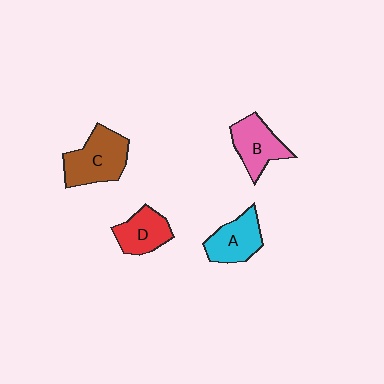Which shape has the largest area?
Shape C (brown).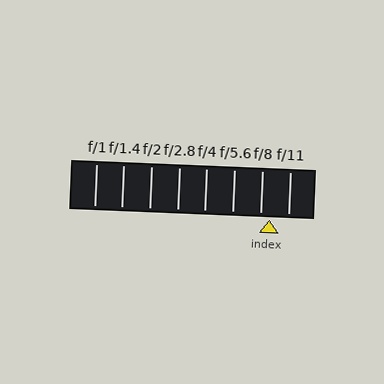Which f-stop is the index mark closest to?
The index mark is closest to f/8.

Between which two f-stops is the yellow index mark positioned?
The index mark is between f/8 and f/11.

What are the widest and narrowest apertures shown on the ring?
The widest aperture shown is f/1 and the narrowest is f/11.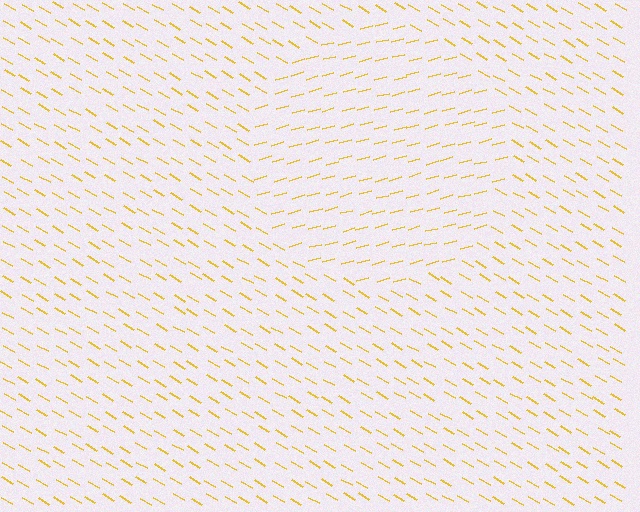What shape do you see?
I see a circle.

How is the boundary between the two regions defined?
The boundary is defined purely by a change in line orientation (approximately 45 degrees difference). All lines are the same color and thickness.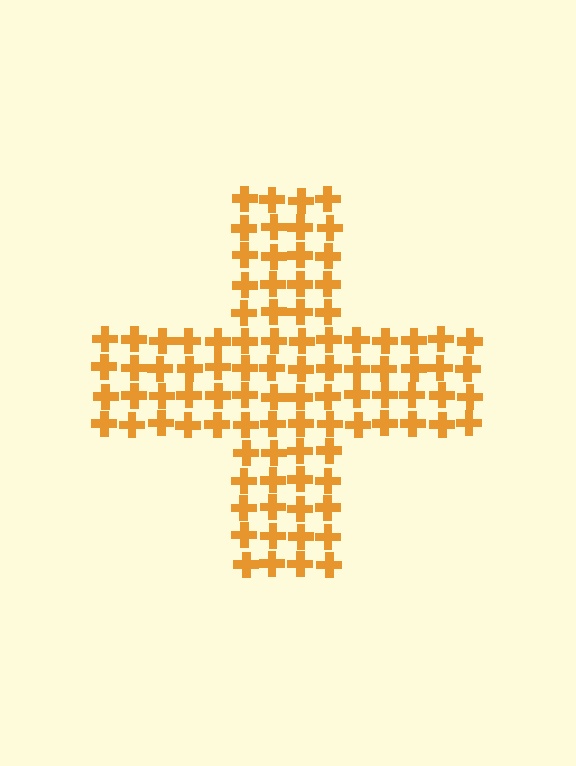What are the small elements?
The small elements are crosses.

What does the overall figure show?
The overall figure shows a cross.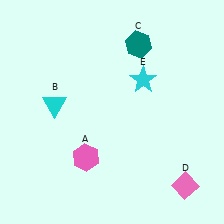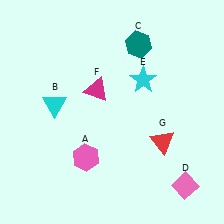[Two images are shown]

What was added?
A magenta triangle (F), a red triangle (G) were added in Image 2.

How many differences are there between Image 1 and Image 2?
There are 2 differences between the two images.